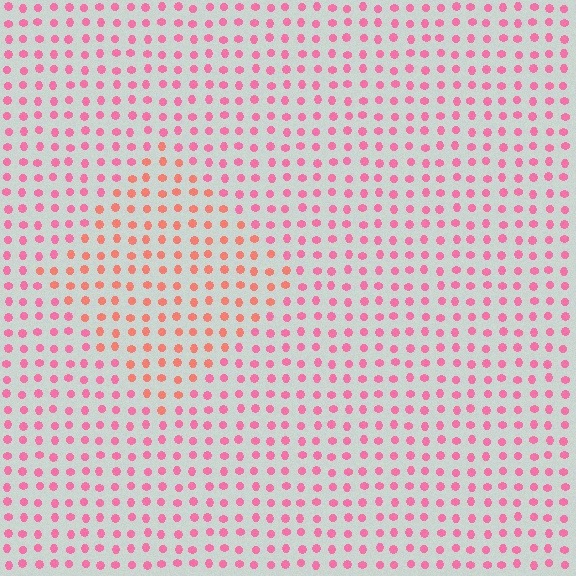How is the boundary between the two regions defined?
The boundary is defined purely by a slight shift in hue (about 30 degrees). Spacing, size, and orientation are identical on both sides.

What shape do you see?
I see a diamond.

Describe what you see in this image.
The image is filled with small pink elements in a uniform arrangement. A diamond-shaped region is visible where the elements are tinted to a slightly different hue, forming a subtle color boundary.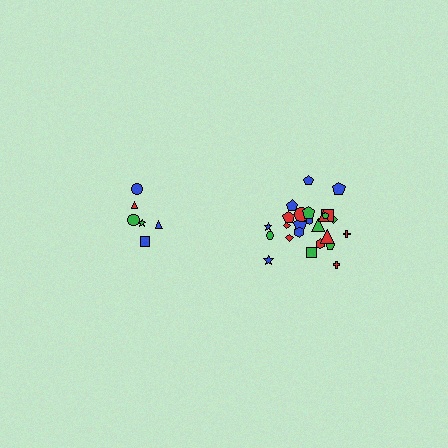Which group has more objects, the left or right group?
The right group.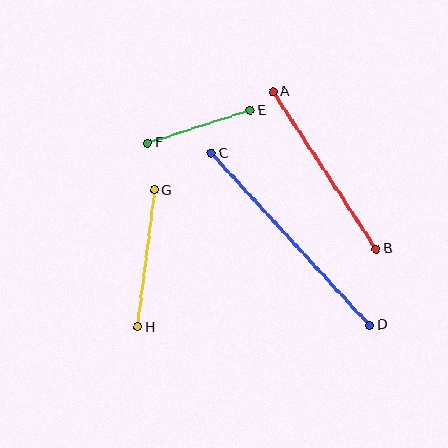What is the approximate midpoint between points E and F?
The midpoint is at approximately (199, 126) pixels.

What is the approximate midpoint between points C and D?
The midpoint is at approximately (291, 239) pixels.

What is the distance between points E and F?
The distance is approximately 108 pixels.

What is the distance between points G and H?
The distance is approximately 138 pixels.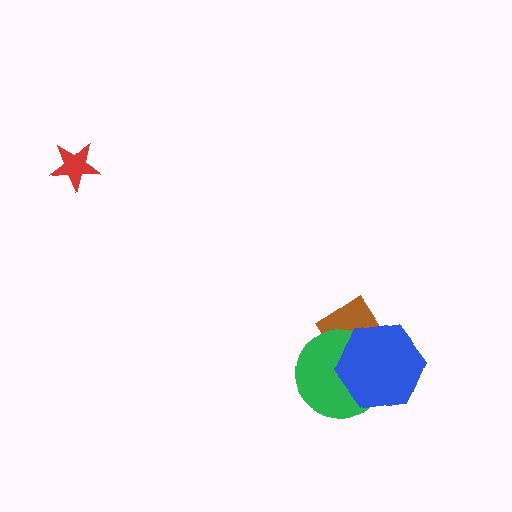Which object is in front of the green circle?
The blue hexagon is in front of the green circle.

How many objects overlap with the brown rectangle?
2 objects overlap with the brown rectangle.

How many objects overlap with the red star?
0 objects overlap with the red star.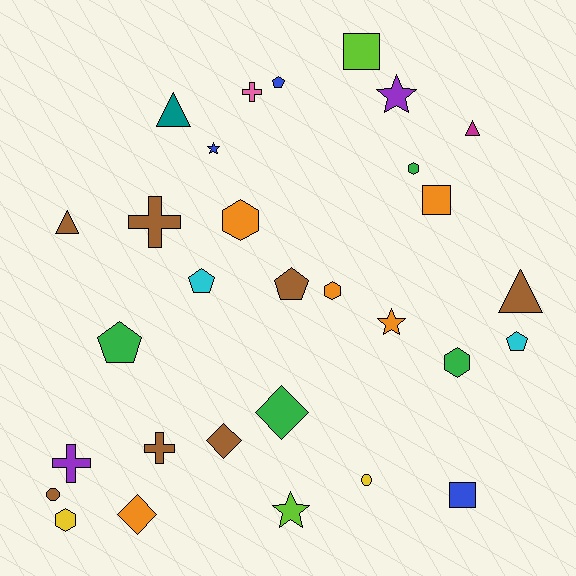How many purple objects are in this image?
There are 2 purple objects.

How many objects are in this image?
There are 30 objects.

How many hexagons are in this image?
There are 5 hexagons.